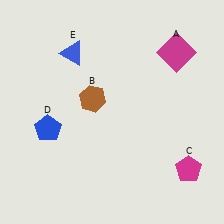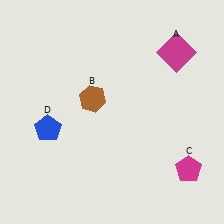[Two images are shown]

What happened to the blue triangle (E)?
The blue triangle (E) was removed in Image 2. It was in the top-left area of Image 1.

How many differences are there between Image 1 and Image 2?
There is 1 difference between the two images.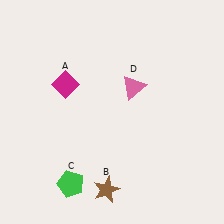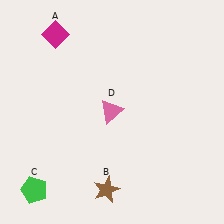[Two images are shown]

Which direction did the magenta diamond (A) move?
The magenta diamond (A) moved up.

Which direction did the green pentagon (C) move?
The green pentagon (C) moved left.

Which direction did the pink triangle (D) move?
The pink triangle (D) moved down.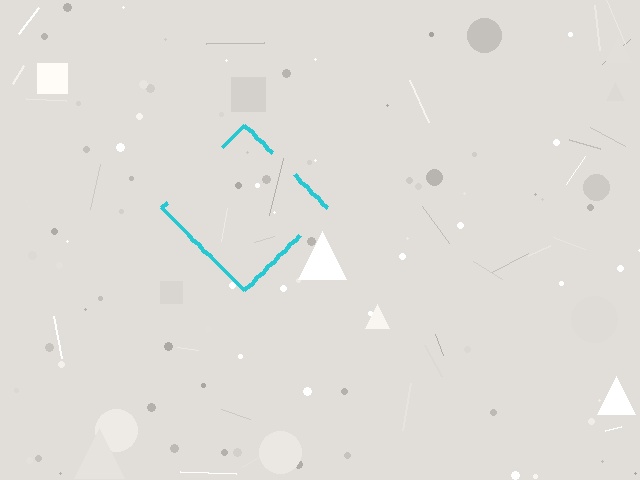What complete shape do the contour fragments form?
The contour fragments form a diamond.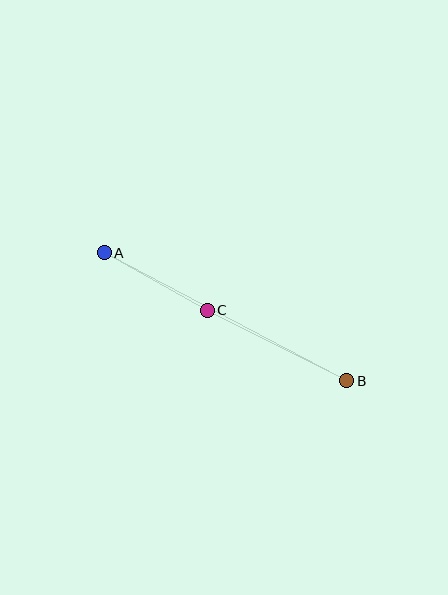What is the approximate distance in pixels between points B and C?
The distance between B and C is approximately 156 pixels.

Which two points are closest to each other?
Points A and C are closest to each other.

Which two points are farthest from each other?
Points A and B are farthest from each other.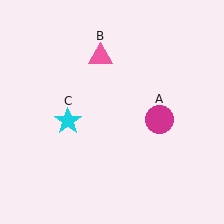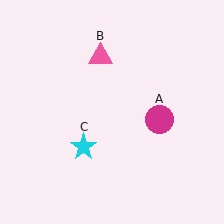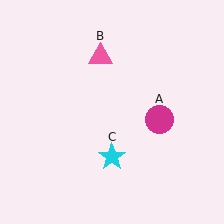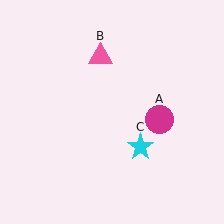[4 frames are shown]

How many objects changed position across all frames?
1 object changed position: cyan star (object C).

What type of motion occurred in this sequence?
The cyan star (object C) rotated counterclockwise around the center of the scene.